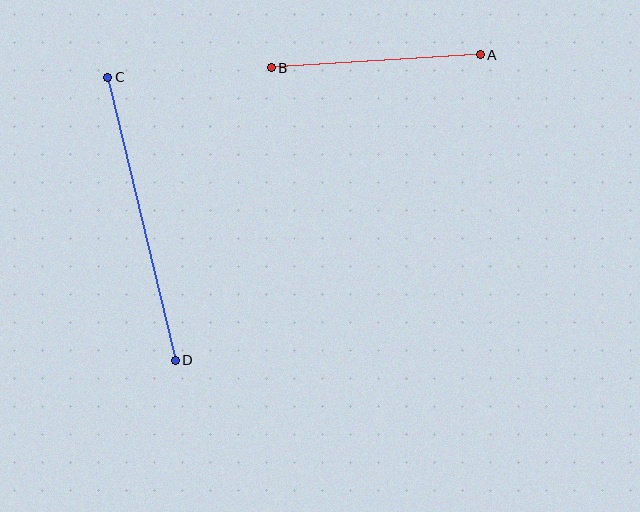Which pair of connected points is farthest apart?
Points C and D are farthest apart.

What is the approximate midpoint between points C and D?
The midpoint is at approximately (141, 219) pixels.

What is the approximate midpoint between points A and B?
The midpoint is at approximately (376, 61) pixels.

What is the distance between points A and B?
The distance is approximately 210 pixels.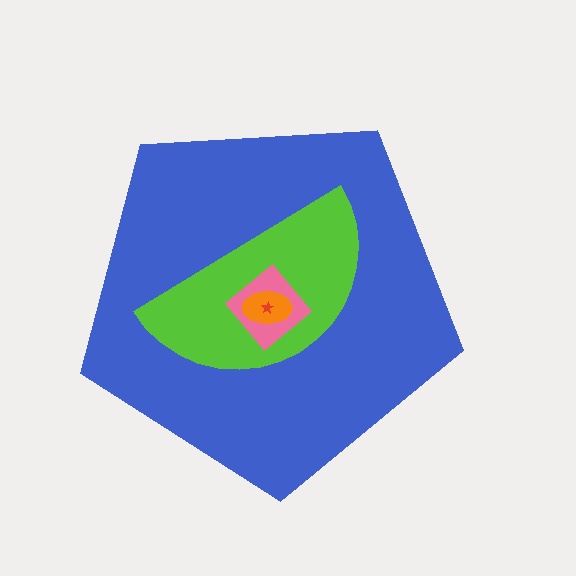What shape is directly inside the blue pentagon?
The lime semicircle.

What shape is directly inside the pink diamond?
The orange ellipse.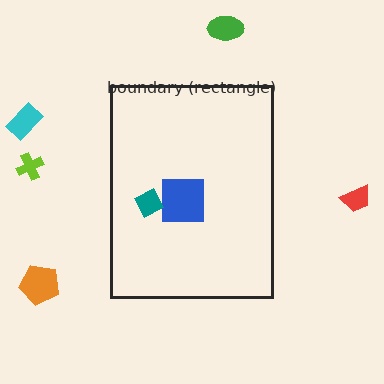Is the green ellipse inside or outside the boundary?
Outside.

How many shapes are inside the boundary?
2 inside, 5 outside.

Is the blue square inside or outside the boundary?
Inside.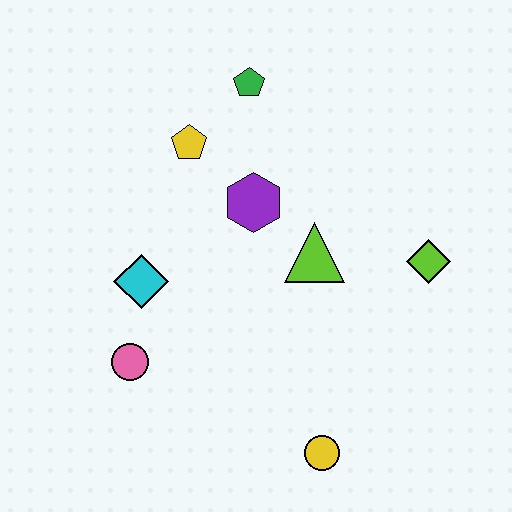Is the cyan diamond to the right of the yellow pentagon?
No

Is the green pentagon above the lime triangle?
Yes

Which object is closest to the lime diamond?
The lime triangle is closest to the lime diamond.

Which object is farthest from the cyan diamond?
The lime diamond is farthest from the cyan diamond.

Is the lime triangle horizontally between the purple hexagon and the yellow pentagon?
No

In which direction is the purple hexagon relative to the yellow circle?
The purple hexagon is above the yellow circle.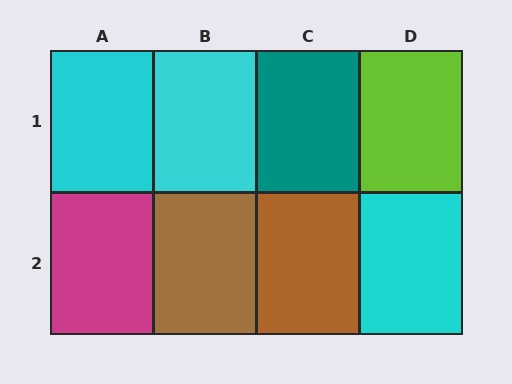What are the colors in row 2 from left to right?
Magenta, brown, brown, cyan.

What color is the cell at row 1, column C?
Teal.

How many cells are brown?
2 cells are brown.